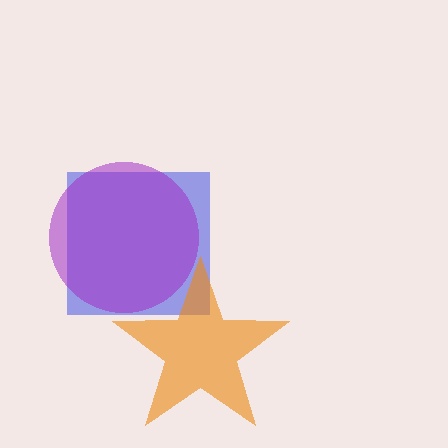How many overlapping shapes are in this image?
There are 3 overlapping shapes in the image.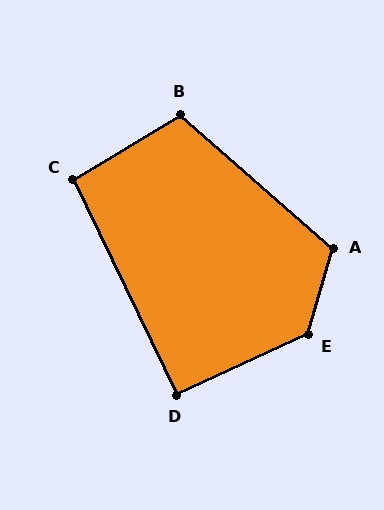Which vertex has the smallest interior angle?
D, at approximately 91 degrees.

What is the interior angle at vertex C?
Approximately 95 degrees (obtuse).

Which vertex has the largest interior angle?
E, at approximately 131 degrees.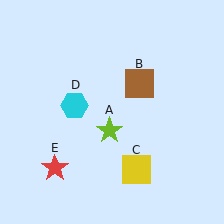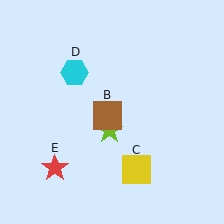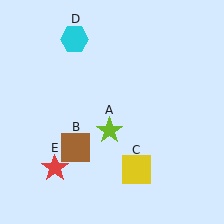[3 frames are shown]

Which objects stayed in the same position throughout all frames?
Lime star (object A) and yellow square (object C) and red star (object E) remained stationary.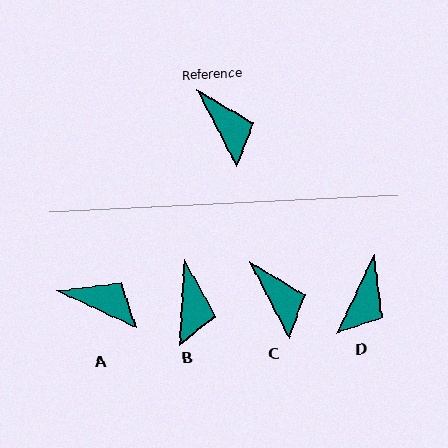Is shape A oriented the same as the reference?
No, it is off by about 38 degrees.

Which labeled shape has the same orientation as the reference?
C.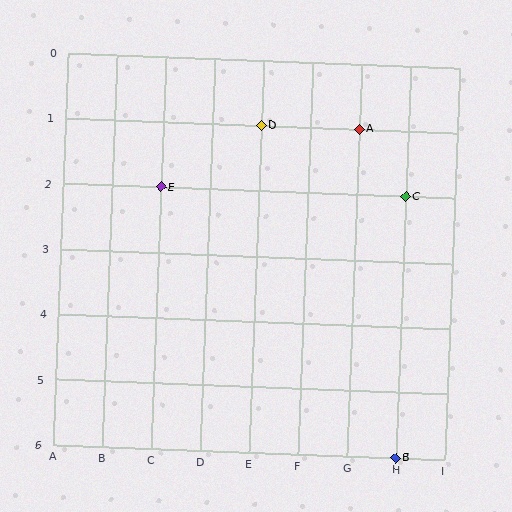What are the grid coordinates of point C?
Point C is at grid coordinates (H, 2).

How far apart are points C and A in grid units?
Points C and A are 1 column and 1 row apart (about 1.4 grid units diagonally).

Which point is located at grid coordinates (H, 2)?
Point C is at (H, 2).